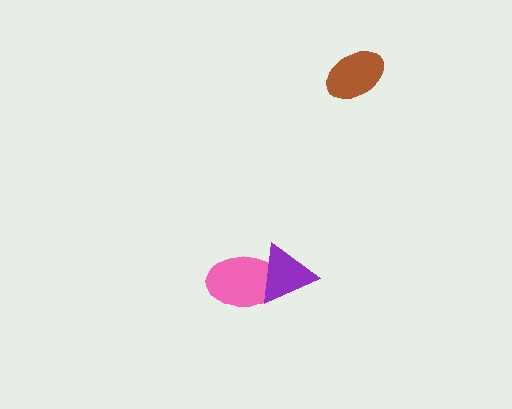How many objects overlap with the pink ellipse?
1 object overlaps with the pink ellipse.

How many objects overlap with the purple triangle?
1 object overlaps with the purple triangle.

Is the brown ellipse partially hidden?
No, no other shape covers it.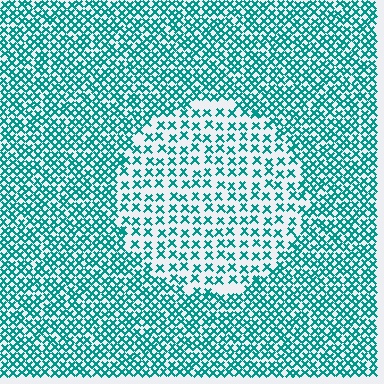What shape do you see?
I see a circle.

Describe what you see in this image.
The image contains small teal elements arranged at two different densities. A circle-shaped region is visible where the elements are less densely packed than the surrounding area.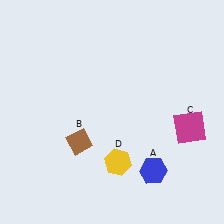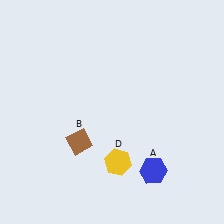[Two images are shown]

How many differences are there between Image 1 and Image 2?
There is 1 difference between the two images.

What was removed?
The magenta square (C) was removed in Image 2.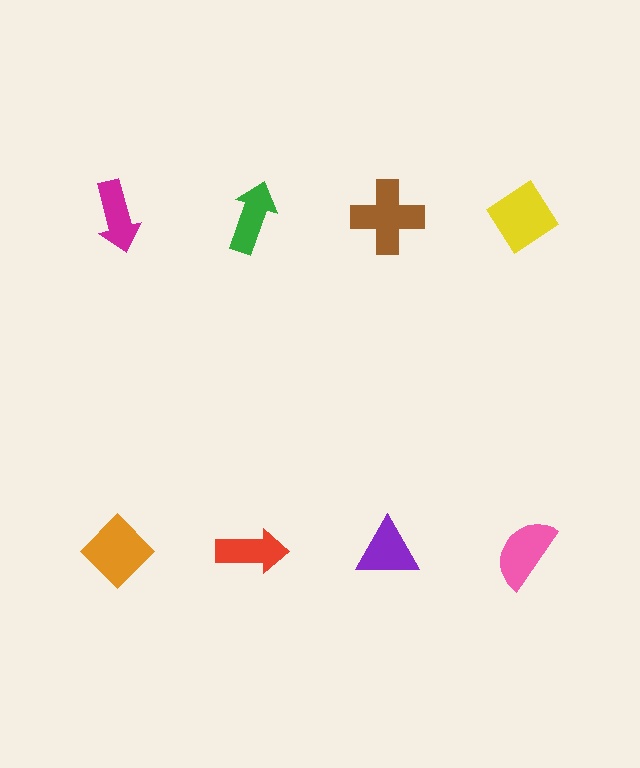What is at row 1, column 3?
A brown cross.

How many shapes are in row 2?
4 shapes.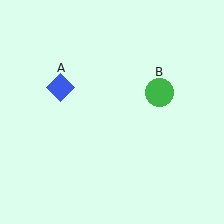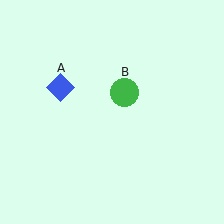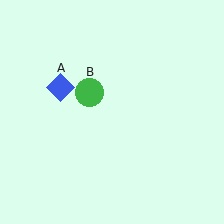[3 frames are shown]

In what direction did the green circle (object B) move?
The green circle (object B) moved left.